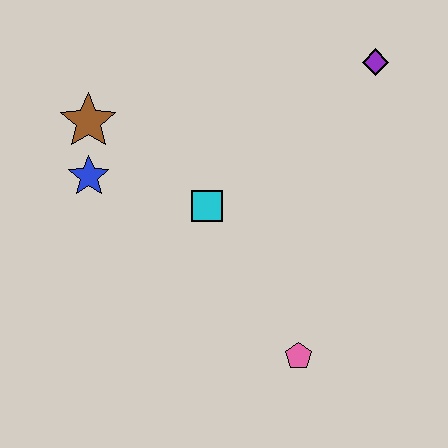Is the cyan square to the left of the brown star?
No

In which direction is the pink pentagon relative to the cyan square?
The pink pentagon is below the cyan square.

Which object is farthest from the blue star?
The purple diamond is farthest from the blue star.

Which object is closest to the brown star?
The blue star is closest to the brown star.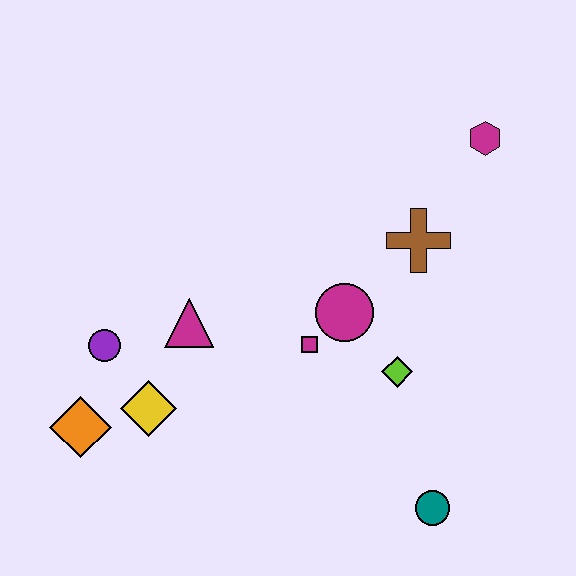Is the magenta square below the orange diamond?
No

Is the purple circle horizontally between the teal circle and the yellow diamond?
No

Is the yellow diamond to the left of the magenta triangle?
Yes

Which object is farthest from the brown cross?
The orange diamond is farthest from the brown cross.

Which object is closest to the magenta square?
The magenta circle is closest to the magenta square.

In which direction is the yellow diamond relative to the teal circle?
The yellow diamond is to the left of the teal circle.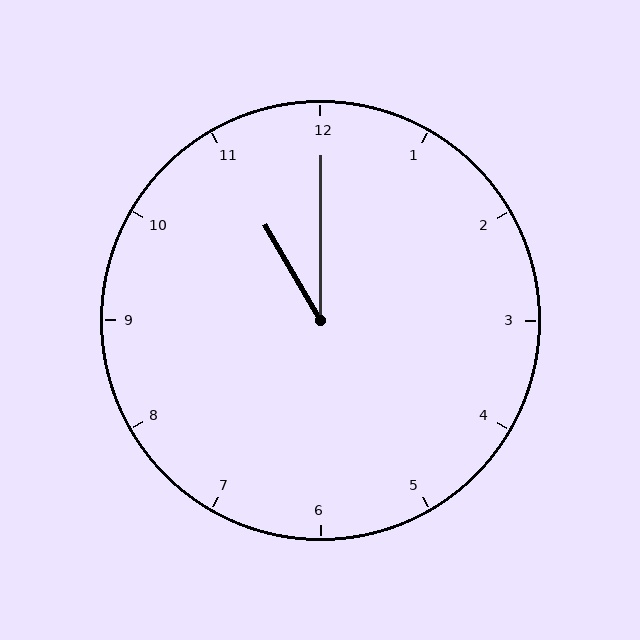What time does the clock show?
11:00.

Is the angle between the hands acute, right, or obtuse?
It is acute.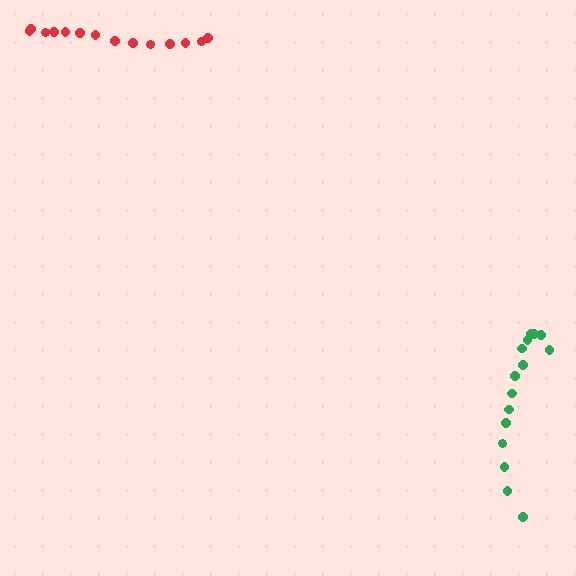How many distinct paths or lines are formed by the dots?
There are 2 distinct paths.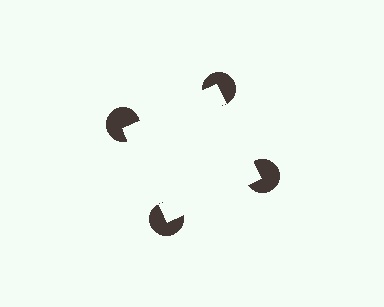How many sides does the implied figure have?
4 sides.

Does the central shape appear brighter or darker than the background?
It typically appears slightly brighter than the background, even though no actual brightness change is drawn.